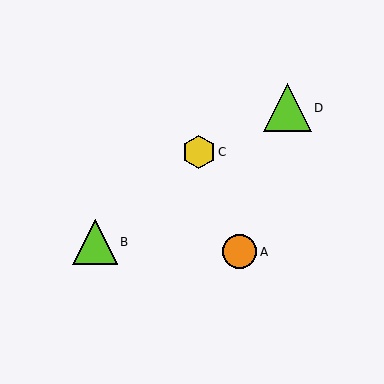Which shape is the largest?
The lime triangle (labeled D) is the largest.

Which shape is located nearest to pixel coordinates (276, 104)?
The lime triangle (labeled D) at (288, 108) is nearest to that location.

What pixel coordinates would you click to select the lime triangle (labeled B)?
Click at (95, 242) to select the lime triangle B.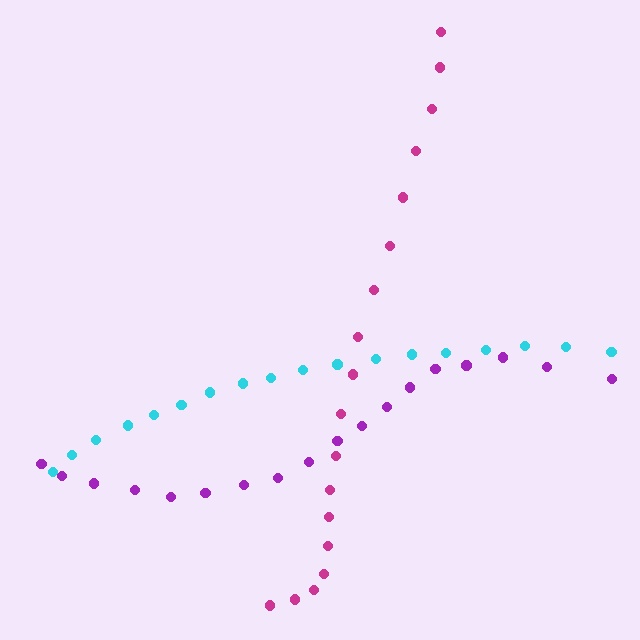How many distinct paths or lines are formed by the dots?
There are 3 distinct paths.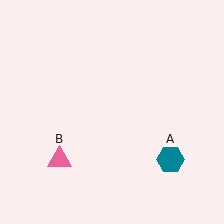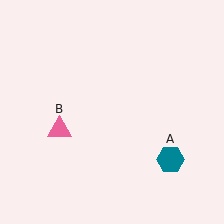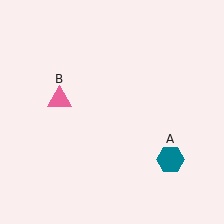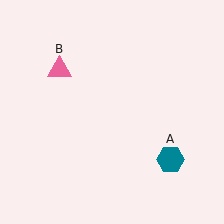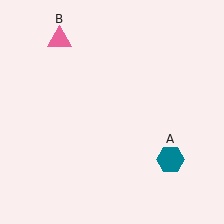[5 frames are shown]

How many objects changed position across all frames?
1 object changed position: pink triangle (object B).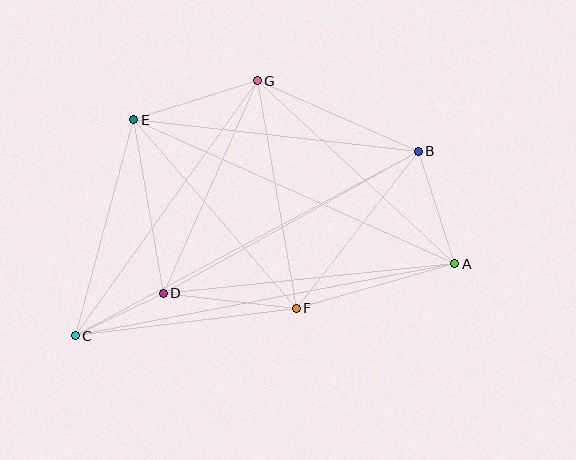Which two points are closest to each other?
Points C and D are closest to each other.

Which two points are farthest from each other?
Points B and C are farthest from each other.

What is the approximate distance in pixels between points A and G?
The distance between A and G is approximately 269 pixels.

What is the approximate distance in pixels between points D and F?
The distance between D and F is approximately 134 pixels.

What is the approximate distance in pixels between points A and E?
The distance between A and E is approximately 352 pixels.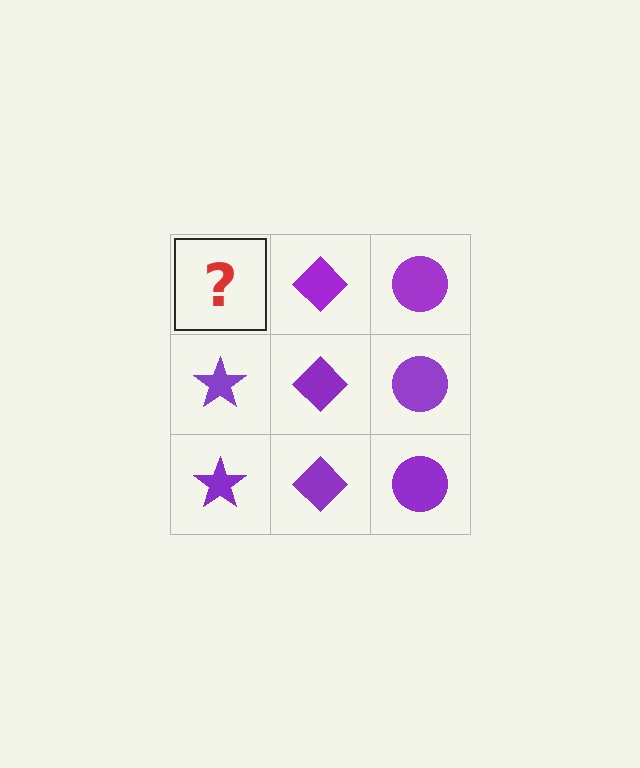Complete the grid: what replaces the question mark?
The question mark should be replaced with a purple star.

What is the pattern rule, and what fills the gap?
The rule is that each column has a consistent shape. The gap should be filled with a purple star.